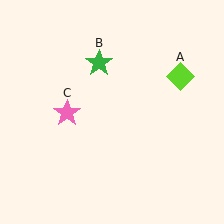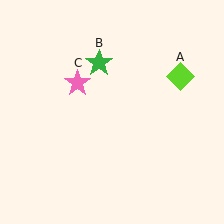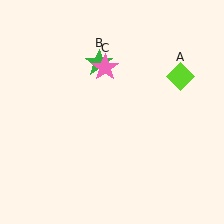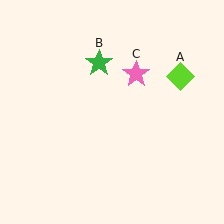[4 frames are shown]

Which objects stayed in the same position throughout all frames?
Lime diamond (object A) and green star (object B) remained stationary.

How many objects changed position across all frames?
1 object changed position: pink star (object C).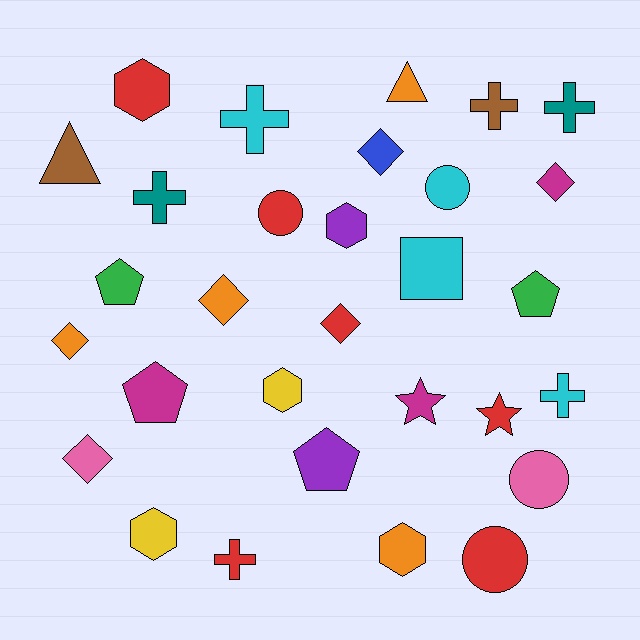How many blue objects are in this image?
There is 1 blue object.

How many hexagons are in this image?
There are 5 hexagons.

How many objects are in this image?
There are 30 objects.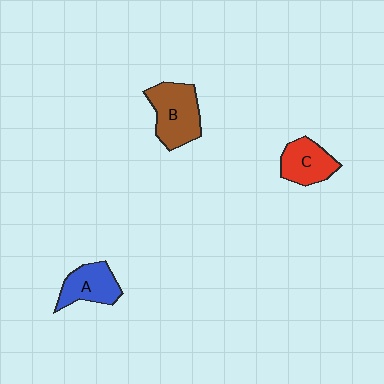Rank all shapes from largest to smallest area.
From largest to smallest: B (brown), A (blue), C (red).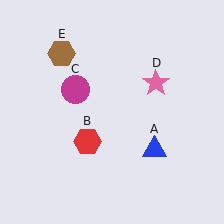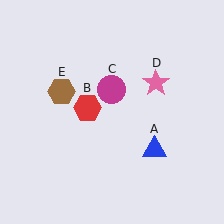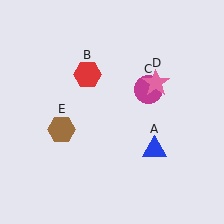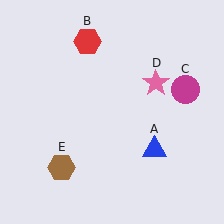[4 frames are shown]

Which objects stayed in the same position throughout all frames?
Blue triangle (object A) and pink star (object D) remained stationary.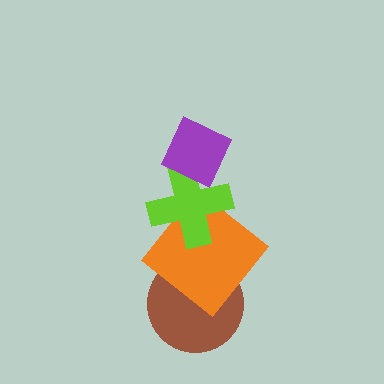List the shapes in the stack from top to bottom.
From top to bottom: the purple diamond, the lime cross, the orange diamond, the brown circle.